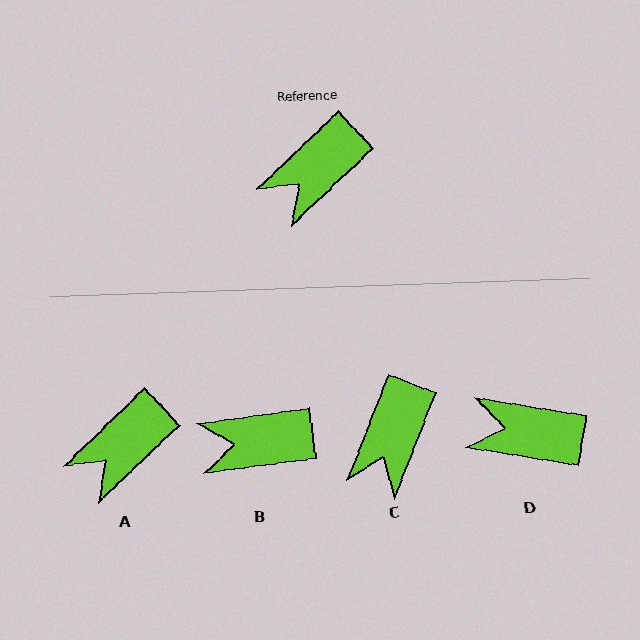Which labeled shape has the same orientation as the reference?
A.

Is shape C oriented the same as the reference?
No, it is off by about 25 degrees.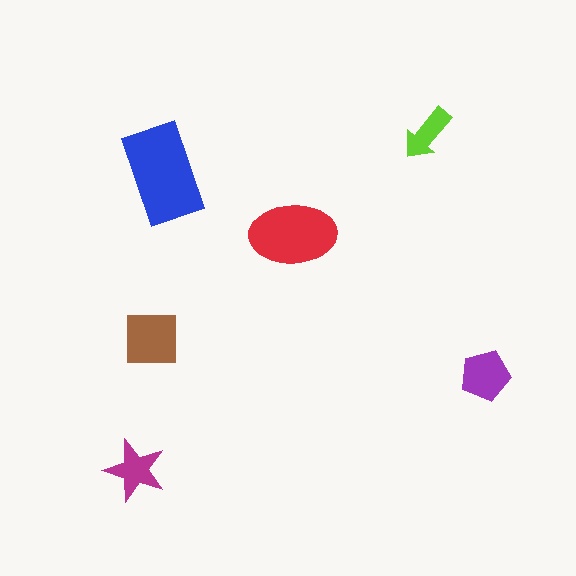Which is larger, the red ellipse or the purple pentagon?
The red ellipse.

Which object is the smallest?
The lime arrow.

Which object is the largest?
The blue rectangle.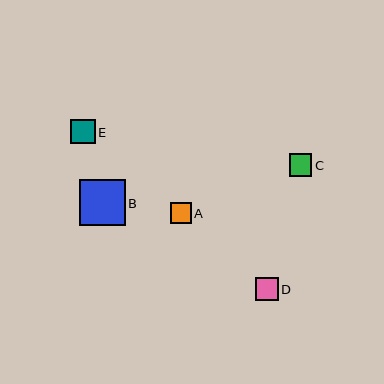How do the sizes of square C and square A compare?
Square C and square A are approximately the same size.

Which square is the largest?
Square B is the largest with a size of approximately 46 pixels.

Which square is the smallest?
Square A is the smallest with a size of approximately 21 pixels.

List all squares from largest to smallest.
From largest to smallest: B, E, D, C, A.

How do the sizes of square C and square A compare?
Square C and square A are approximately the same size.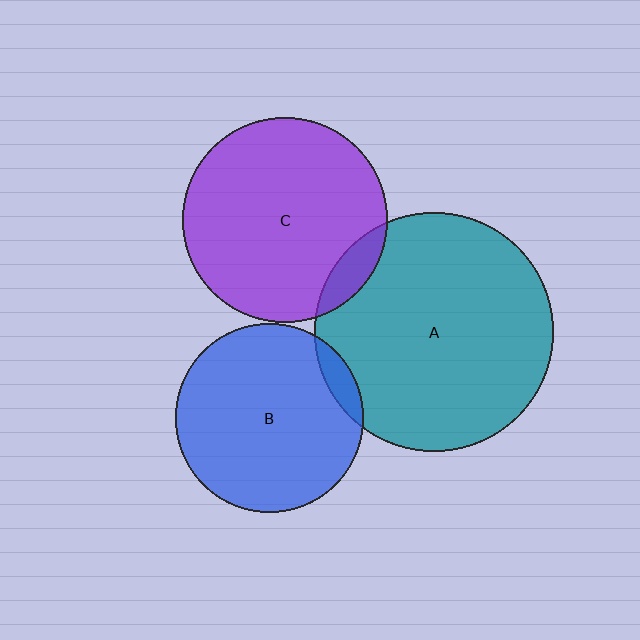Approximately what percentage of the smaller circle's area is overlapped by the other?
Approximately 5%.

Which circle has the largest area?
Circle A (teal).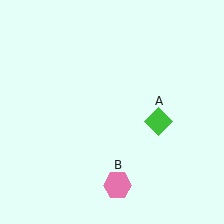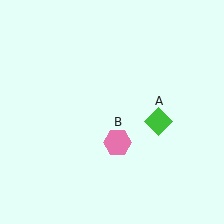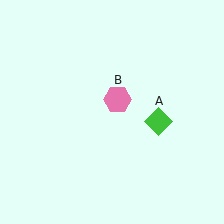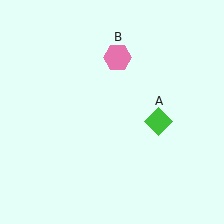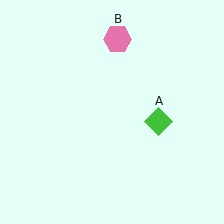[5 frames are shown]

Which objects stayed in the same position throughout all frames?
Green diamond (object A) remained stationary.